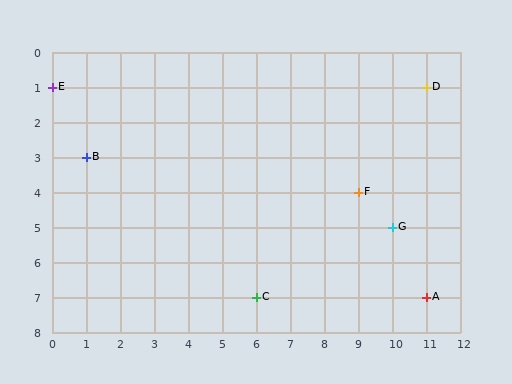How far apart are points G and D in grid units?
Points G and D are 1 column and 4 rows apart (about 4.1 grid units diagonally).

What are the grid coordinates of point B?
Point B is at grid coordinates (1, 3).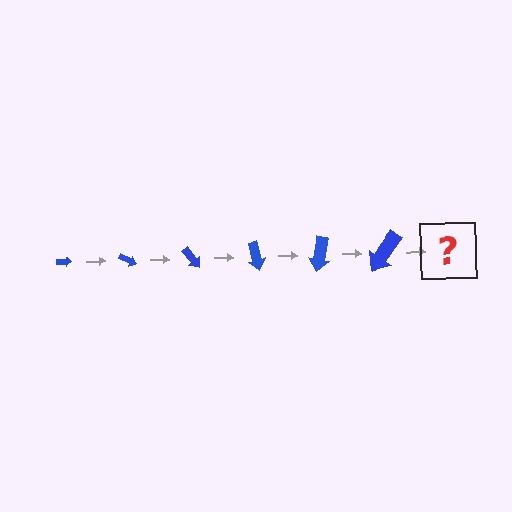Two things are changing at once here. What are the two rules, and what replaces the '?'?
The two rules are that the arrow grows larger each step and it rotates 25 degrees each step. The '?' should be an arrow, larger than the previous one and rotated 150 degrees from the start.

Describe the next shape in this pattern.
It should be an arrow, larger than the previous one and rotated 150 degrees from the start.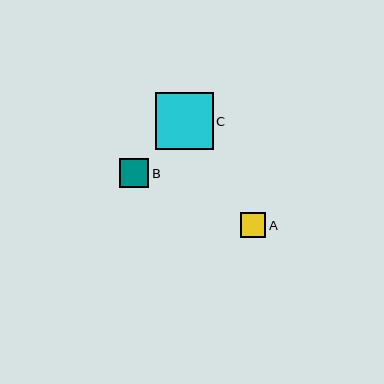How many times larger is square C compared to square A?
Square C is approximately 2.3 times the size of square A.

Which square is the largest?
Square C is the largest with a size of approximately 58 pixels.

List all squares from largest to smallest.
From largest to smallest: C, B, A.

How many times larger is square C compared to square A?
Square C is approximately 2.3 times the size of square A.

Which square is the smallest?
Square A is the smallest with a size of approximately 25 pixels.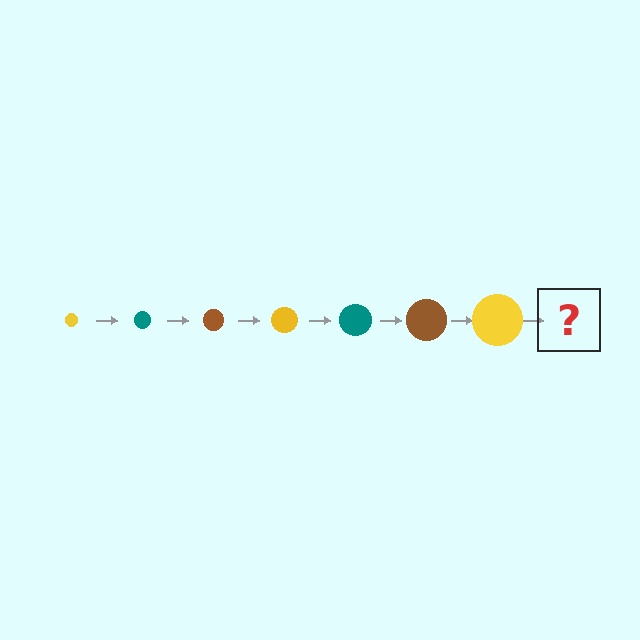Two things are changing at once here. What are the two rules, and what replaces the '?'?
The two rules are that the circle grows larger each step and the color cycles through yellow, teal, and brown. The '?' should be a teal circle, larger than the previous one.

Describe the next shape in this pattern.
It should be a teal circle, larger than the previous one.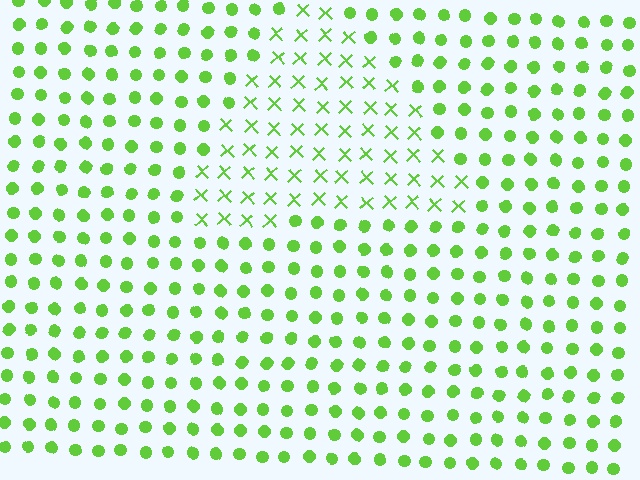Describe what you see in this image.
The image is filled with small lime elements arranged in a uniform grid. A triangle-shaped region contains X marks, while the surrounding area contains circles. The boundary is defined purely by the change in element shape.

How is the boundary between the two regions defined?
The boundary is defined by a change in element shape: X marks inside vs. circles outside. All elements share the same color and spacing.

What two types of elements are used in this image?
The image uses X marks inside the triangle region and circles outside it.